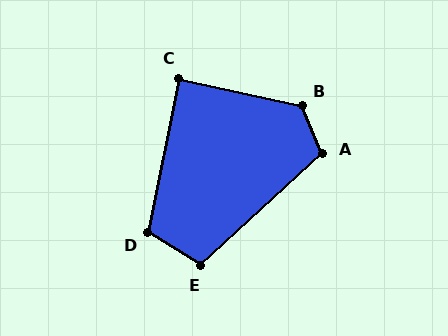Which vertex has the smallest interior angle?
C, at approximately 89 degrees.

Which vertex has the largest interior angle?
B, at approximately 126 degrees.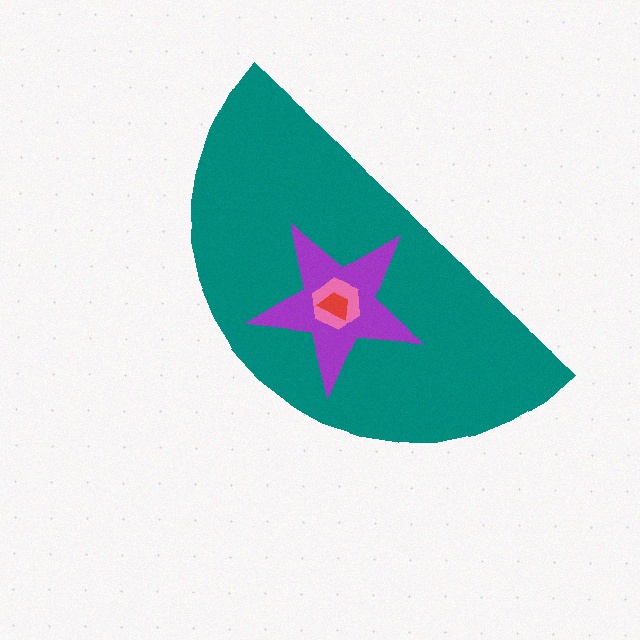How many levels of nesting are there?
4.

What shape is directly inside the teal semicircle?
The purple star.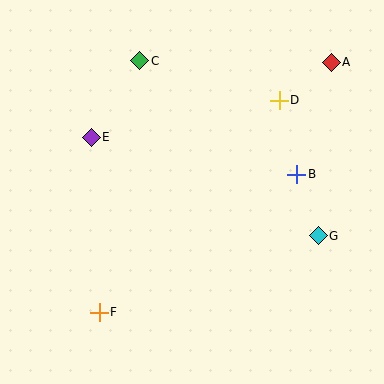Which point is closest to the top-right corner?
Point A is closest to the top-right corner.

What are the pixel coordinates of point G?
Point G is at (318, 236).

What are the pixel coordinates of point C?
Point C is at (140, 61).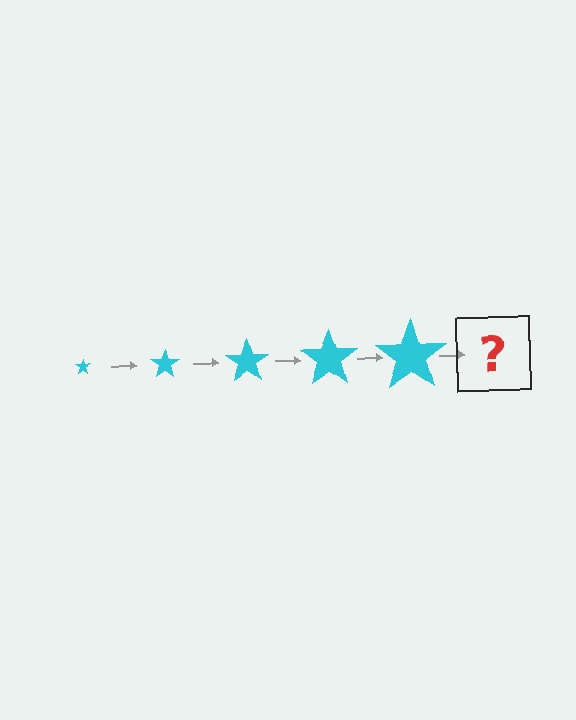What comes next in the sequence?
The next element should be a cyan star, larger than the previous one.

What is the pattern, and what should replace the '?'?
The pattern is that the star gets progressively larger each step. The '?' should be a cyan star, larger than the previous one.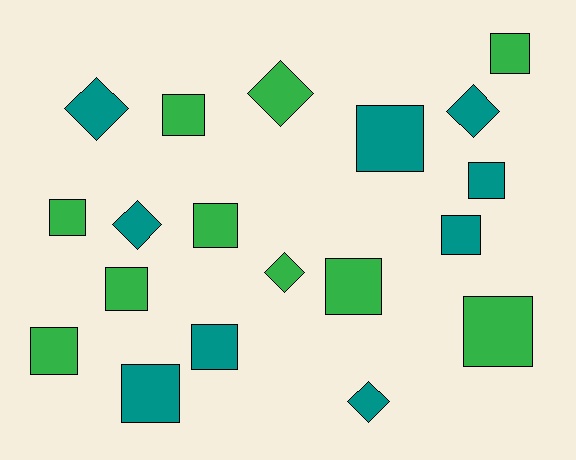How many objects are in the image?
There are 19 objects.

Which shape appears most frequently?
Square, with 13 objects.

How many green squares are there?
There are 8 green squares.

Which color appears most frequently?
Green, with 10 objects.